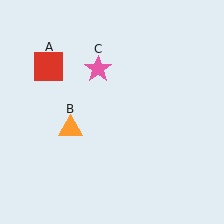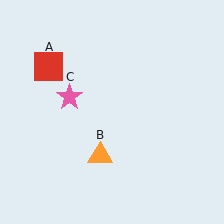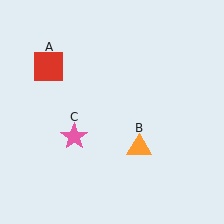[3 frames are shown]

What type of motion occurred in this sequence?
The orange triangle (object B), pink star (object C) rotated counterclockwise around the center of the scene.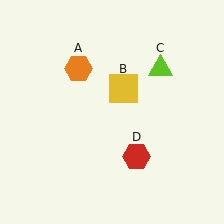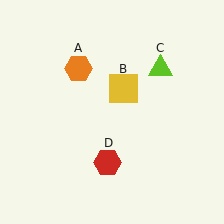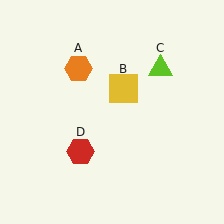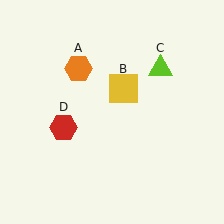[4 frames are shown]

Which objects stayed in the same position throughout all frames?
Orange hexagon (object A) and yellow square (object B) and lime triangle (object C) remained stationary.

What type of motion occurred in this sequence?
The red hexagon (object D) rotated clockwise around the center of the scene.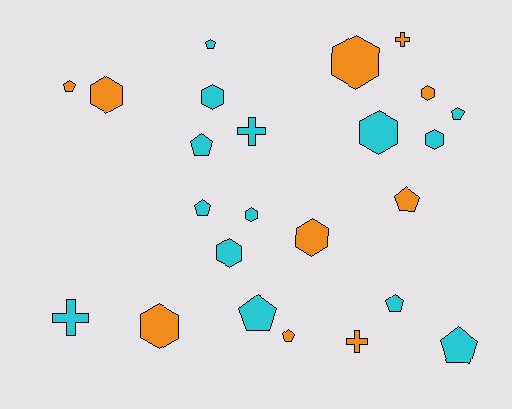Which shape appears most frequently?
Hexagon, with 10 objects.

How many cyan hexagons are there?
There are 5 cyan hexagons.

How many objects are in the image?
There are 24 objects.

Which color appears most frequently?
Cyan, with 14 objects.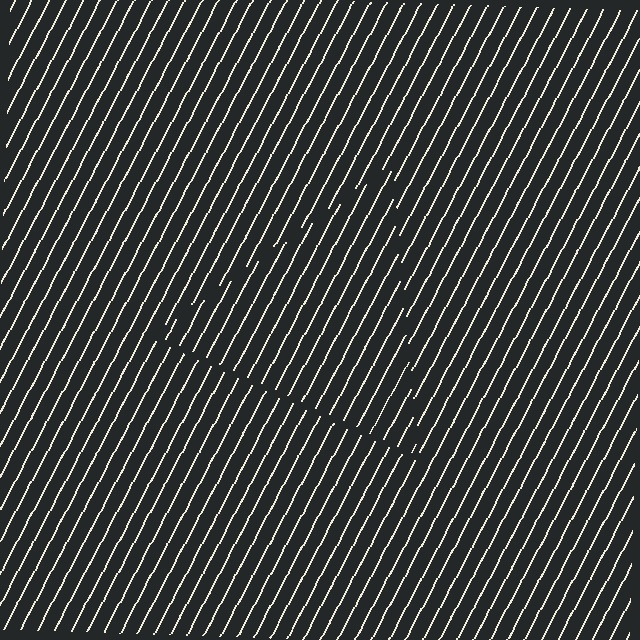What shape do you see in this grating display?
An illusory triangle. The interior of the shape contains the same grating, shifted by half a period — the contour is defined by the phase discontinuity where line-ends from the inner and outer gratings abut.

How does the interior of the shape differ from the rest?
The interior of the shape contains the same grating, shifted by half a period — the contour is defined by the phase discontinuity where line-ends from the inner and outer gratings abut.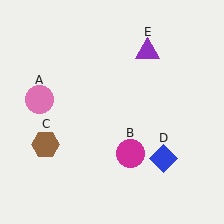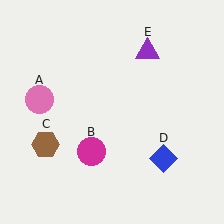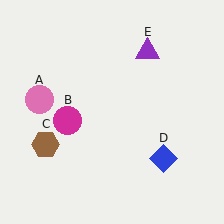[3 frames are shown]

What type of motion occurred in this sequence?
The magenta circle (object B) rotated clockwise around the center of the scene.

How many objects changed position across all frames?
1 object changed position: magenta circle (object B).